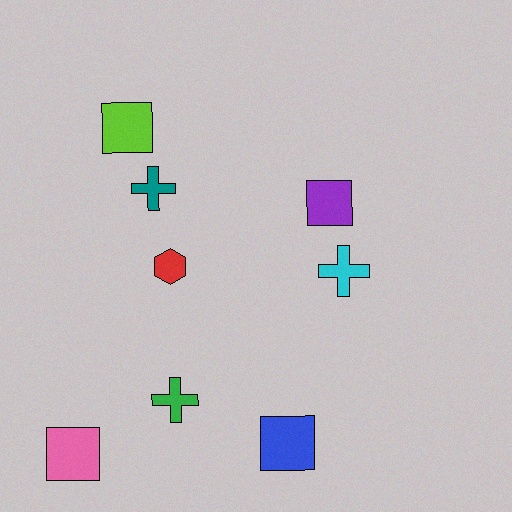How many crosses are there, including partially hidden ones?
There are 3 crosses.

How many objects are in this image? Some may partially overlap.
There are 8 objects.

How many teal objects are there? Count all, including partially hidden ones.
There is 1 teal object.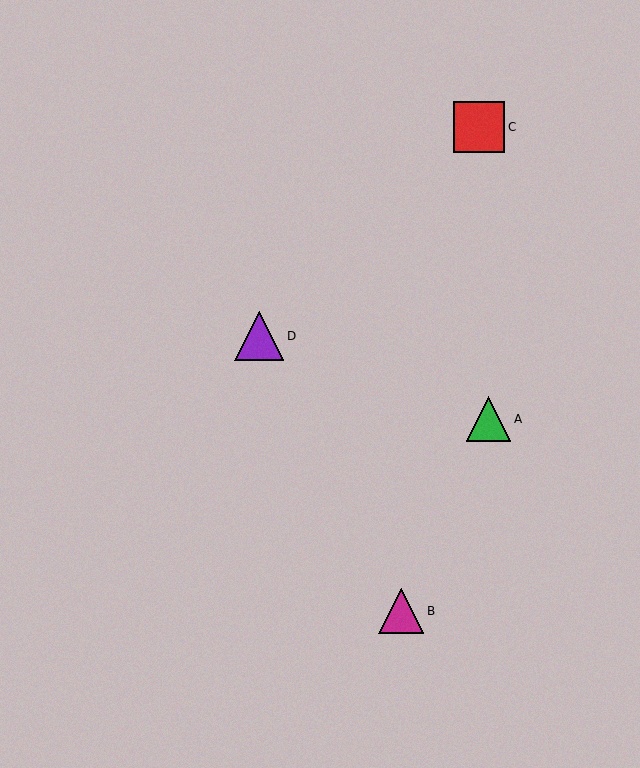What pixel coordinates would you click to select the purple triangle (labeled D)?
Click at (259, 336) to select the purple triangle D.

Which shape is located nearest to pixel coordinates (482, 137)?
The red square (labeled C) at (479, 127) is nearest to that location.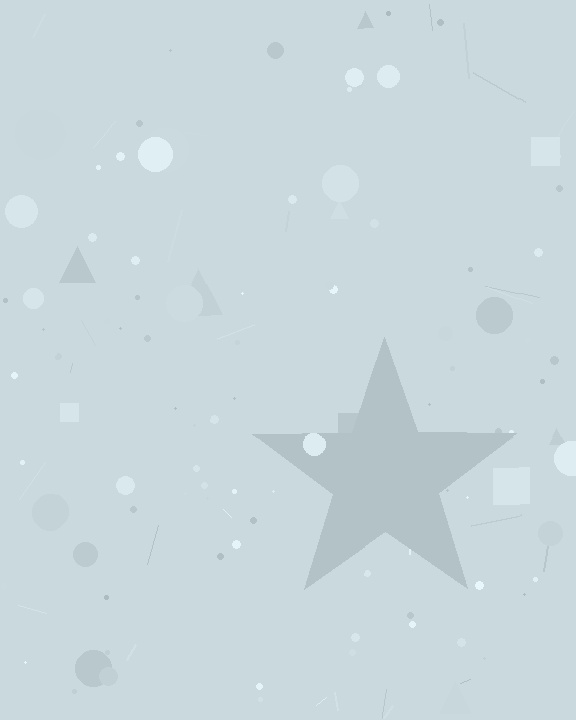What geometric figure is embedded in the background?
A star is embedded in the background.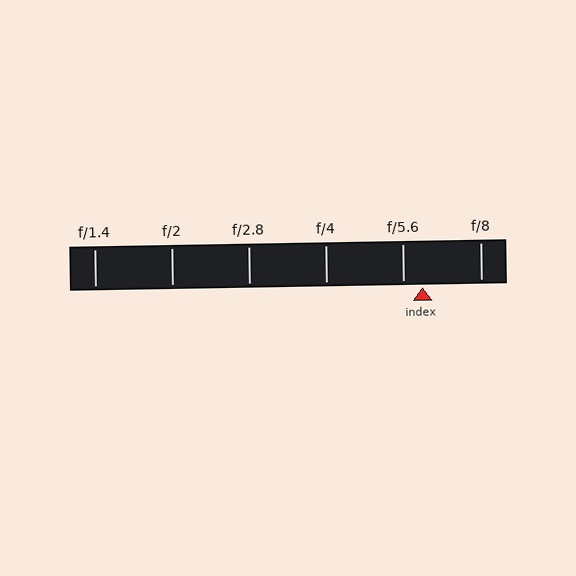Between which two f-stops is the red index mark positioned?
The index mark is between f/5.6 and f/8.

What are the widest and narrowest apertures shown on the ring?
The widest aperture shown is f/1.4 and the narrowest is f/8.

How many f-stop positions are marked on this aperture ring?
There are 6 f-stop positions marked.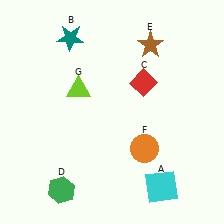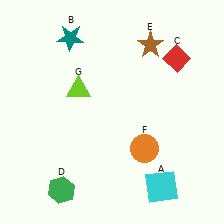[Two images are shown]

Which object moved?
The red diamond (C) moved right.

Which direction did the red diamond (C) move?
The red diamond (C) moved right.